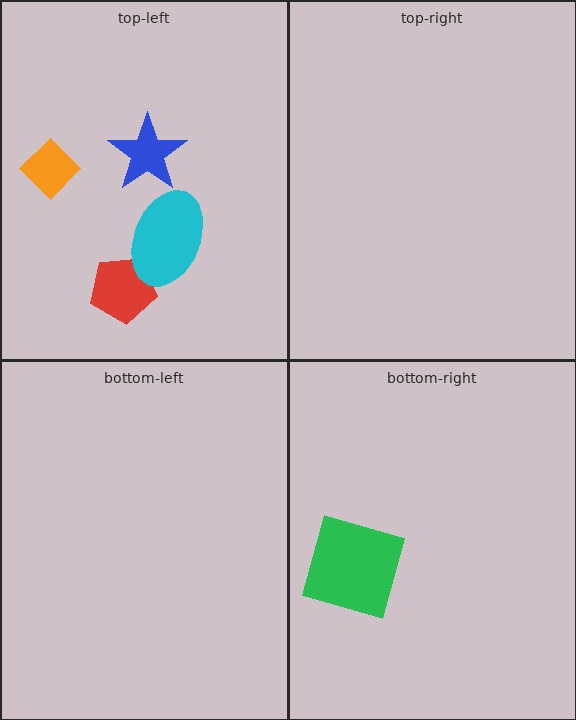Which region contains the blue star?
The top-left region.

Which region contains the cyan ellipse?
The top-left region.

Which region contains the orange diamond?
The top-left region.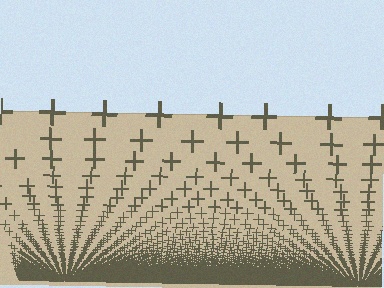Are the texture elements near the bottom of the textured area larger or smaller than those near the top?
Smaller. The gradient is inverted — elements near the bottom are smaller and denser.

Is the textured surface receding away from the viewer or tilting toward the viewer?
The surface appears to tilt toward the viewer. Texture elements get larger and sparser toward the top.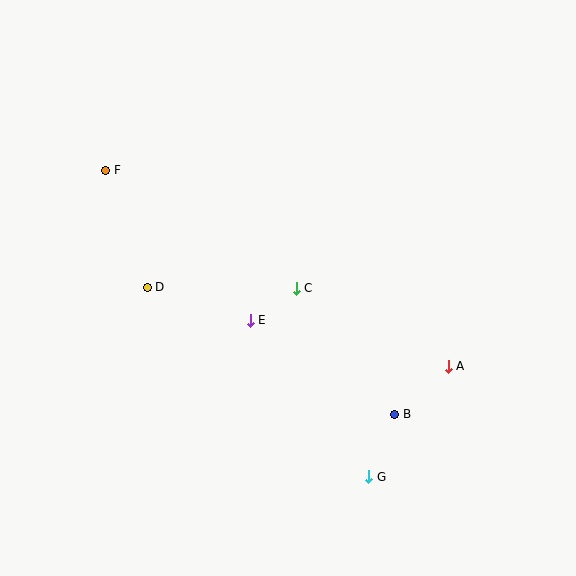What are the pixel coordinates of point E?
Point E is at (250, 320).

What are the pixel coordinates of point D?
Point D is at (147, 287).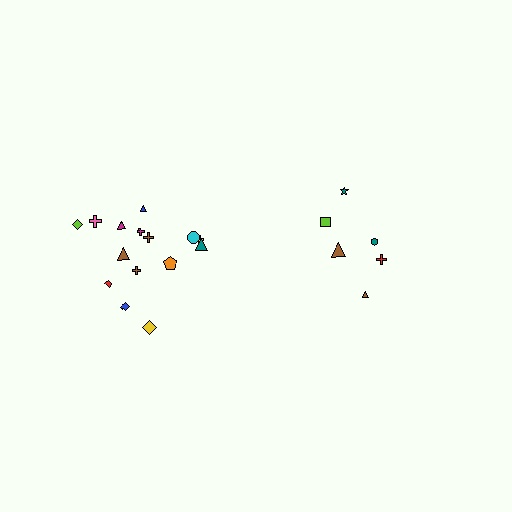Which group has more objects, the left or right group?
The left group.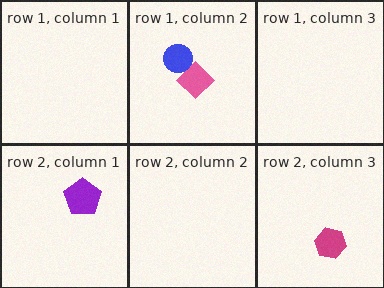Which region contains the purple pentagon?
The row 2, column 1 region.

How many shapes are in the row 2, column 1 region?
1.